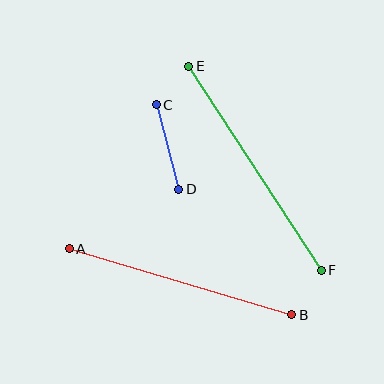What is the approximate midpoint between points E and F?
The midpoint is at approximately (255, 168) pixels.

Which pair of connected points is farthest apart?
Points E and F are farthest apart.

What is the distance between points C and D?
The distance is approximately 87 pixels.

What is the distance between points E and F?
The distance is approximately 243 pixels.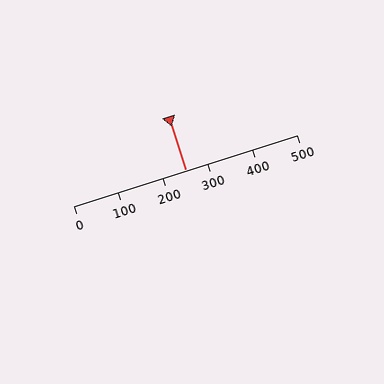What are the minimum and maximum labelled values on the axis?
The axis runs from 0 to 500.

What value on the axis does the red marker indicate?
The marker indicates approximately 250.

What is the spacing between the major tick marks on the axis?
The major ticks are spaced 100 apart.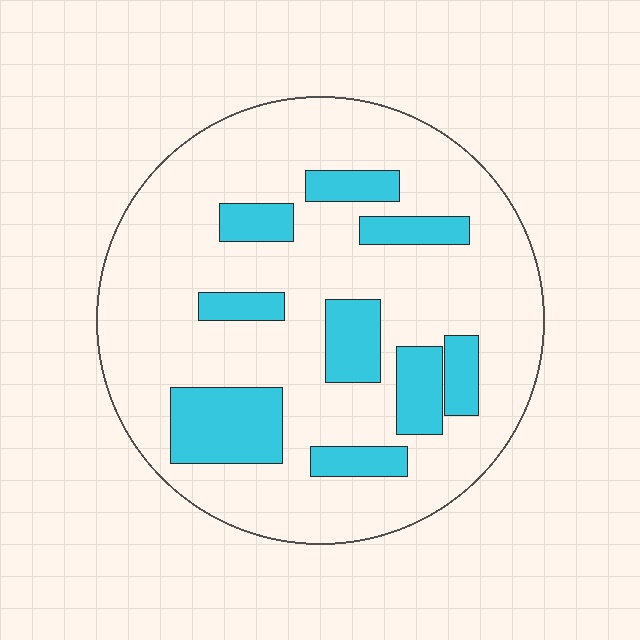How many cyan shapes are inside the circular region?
9.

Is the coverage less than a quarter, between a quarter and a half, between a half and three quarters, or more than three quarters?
Less than a quarter.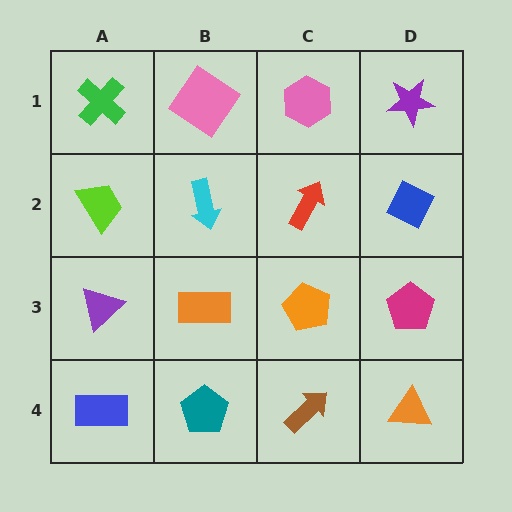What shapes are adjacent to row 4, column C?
An orange pentagon (row 3, column C), a teal pentagon (row 4, column B), an orange triangle (row 4, column D).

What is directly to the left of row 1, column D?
A pink hexagon.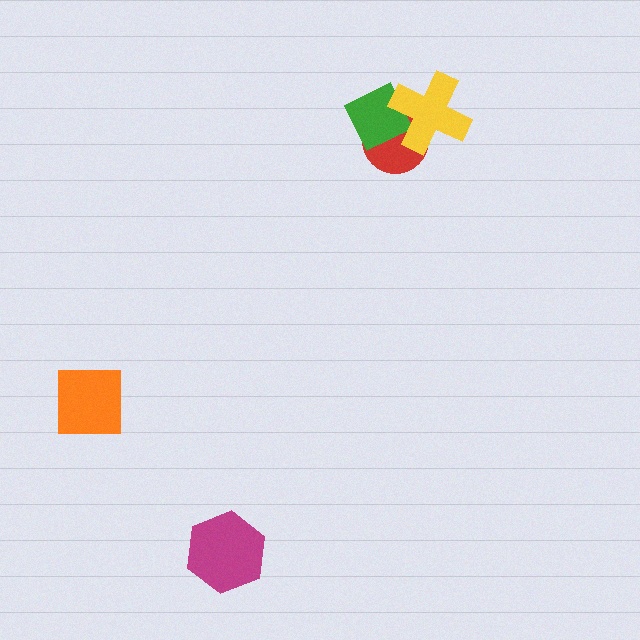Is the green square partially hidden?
Yes, it is partially covered by another shape.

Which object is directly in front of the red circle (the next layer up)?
The green square is directly in front of the red circle.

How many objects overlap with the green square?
2 objects overlap with the green square.